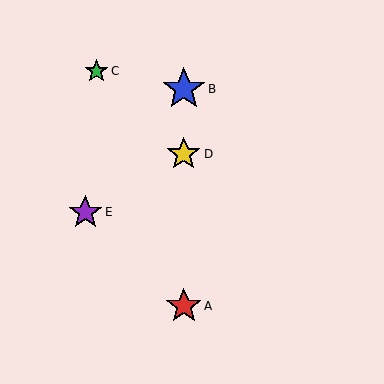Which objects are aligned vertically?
Objects A, B, D are aligned vertically.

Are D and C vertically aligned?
No, D is at x≈184 and C is at x≈96.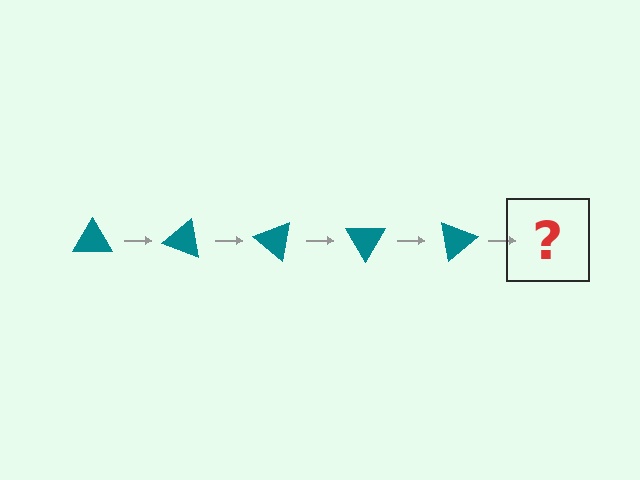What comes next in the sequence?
The next element should be a teal triangle rotated 100 degrees.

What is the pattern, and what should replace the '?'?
The pattern is that the triangle rotates 20 degrees each step. The '?' should be a teal triangle rotated 100 degrees.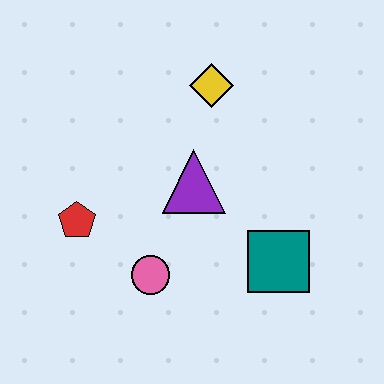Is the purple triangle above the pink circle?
Yes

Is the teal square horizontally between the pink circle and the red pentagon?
No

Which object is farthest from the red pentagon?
The teal square is farthest from the red pentagon.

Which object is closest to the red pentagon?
The pink circle is closest to the red pentagon.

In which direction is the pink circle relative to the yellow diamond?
The pink circle is below the yellow diamond.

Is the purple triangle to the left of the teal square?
Yes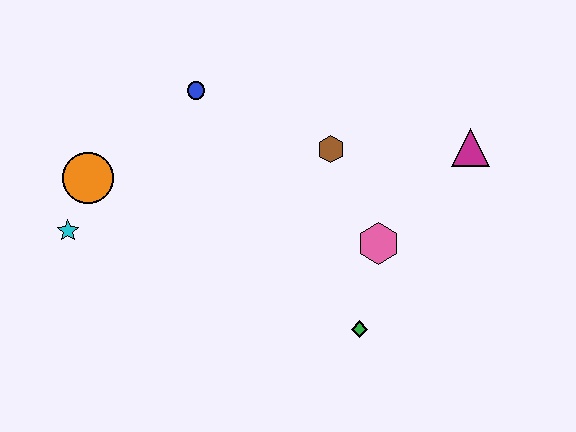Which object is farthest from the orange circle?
The magenta triangle is farthest from the orange circle.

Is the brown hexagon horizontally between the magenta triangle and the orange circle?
Yes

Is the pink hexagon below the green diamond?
No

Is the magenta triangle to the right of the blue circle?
Yes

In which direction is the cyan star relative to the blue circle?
The cyan star is below the blue circle.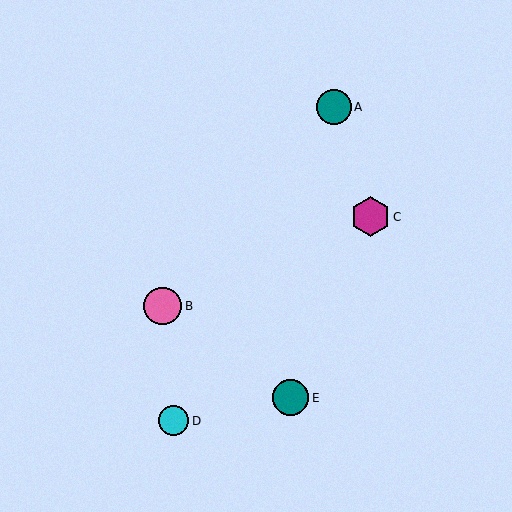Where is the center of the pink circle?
The center of the pink circle is at (163, 306).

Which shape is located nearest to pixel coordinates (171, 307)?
The pink circle (labeled B) at (163, 306) is nearest to that location.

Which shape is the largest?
The magenta hexagon (labeled C) is the largest.